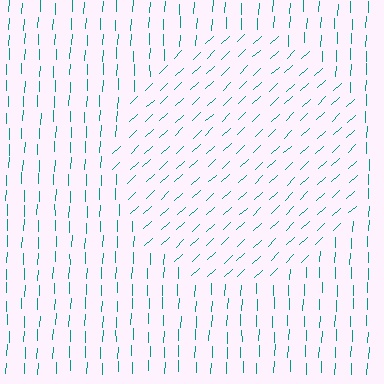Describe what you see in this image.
The image is filled with small teal line segments. A circle region in the image has lines oriented differently from the surrounding lines, creating a visible texture boundary.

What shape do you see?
I see a circle.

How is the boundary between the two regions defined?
The boundary is defined purely by a change in line orientation (approximately 45 degrees difference). All lines are the same color and thickness.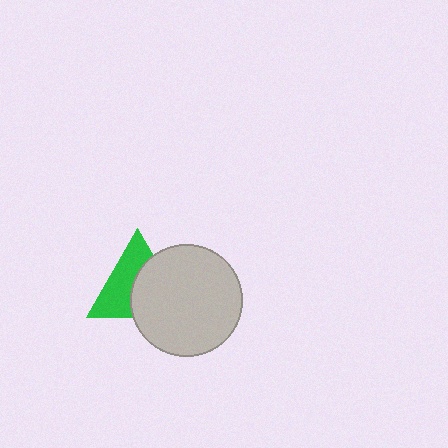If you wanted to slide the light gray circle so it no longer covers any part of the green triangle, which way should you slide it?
Slide it toward the lower-right — that is the most direct way to separate the two shapes.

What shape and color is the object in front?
The object in front is a light gray circle.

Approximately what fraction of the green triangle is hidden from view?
Roughly 49% of the green triangle is hidden behind the light gray circle.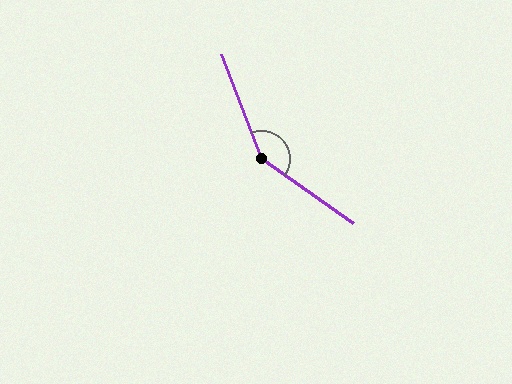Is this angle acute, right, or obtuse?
It is obtuse.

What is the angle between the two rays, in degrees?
Approximately 146 degrees.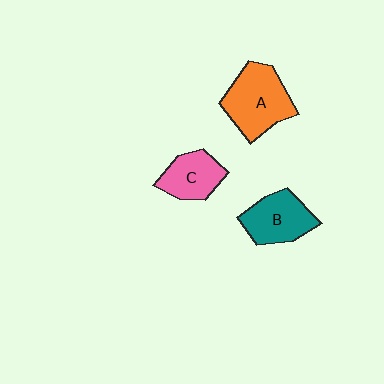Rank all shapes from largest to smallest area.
From largest to smallest: A (orange), B (teal), C (pink).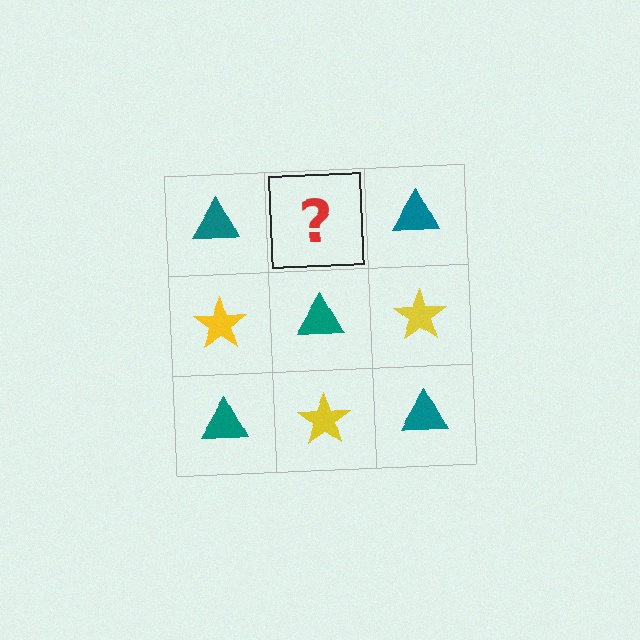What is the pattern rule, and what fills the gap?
The rule is that it alternates teal triangle and yellow star in a checkerboard pattern. The gap should be filled with a yellow star.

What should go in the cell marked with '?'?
The missing cell should contain a yellow star.